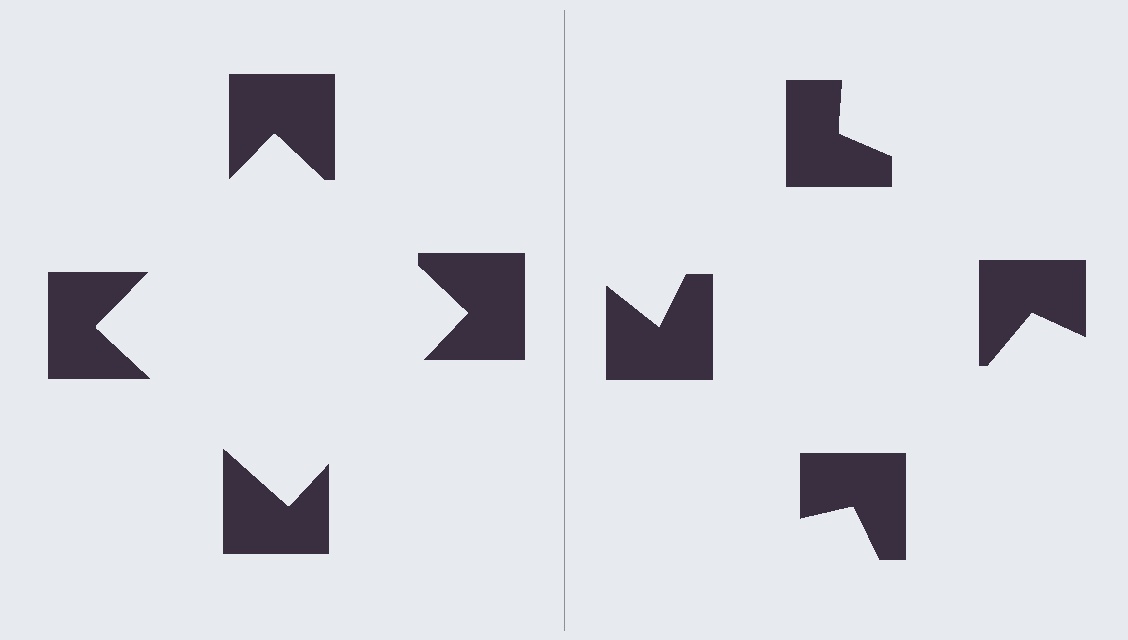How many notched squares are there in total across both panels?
8 — 4 on each side.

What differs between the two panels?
The notched squares are positioned identically on both sides; only the wedge orientations differ. On the left they align to a square; on the right they are misaligned.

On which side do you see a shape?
An illusory square appears on the left side. On the right side the wedge cuts are rotated, so no coherent shape forms.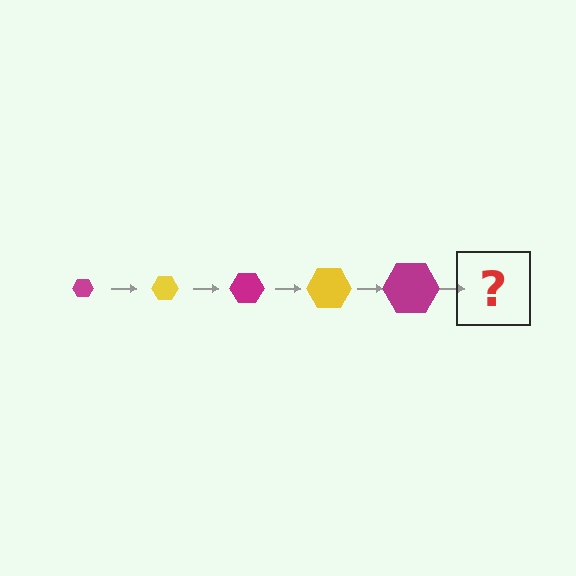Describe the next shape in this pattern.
It should be a yellow hexagon, larger than the previous one.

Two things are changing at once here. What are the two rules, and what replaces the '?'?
The two rules are that the hexagon grows larger each step and the color cycles through magenta and yellow. The '?' should be a yellow hexagon, larger than the previous one.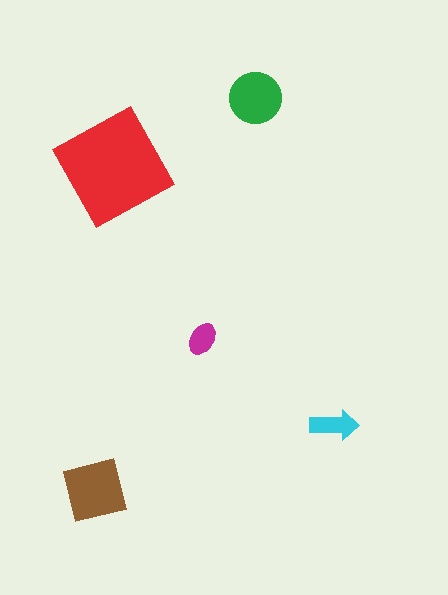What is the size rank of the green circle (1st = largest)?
3rd.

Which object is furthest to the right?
The cyan arrow is rightmost.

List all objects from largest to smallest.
The red square, the brown square, the green circle, the cyan arrow, the magenta ellipse.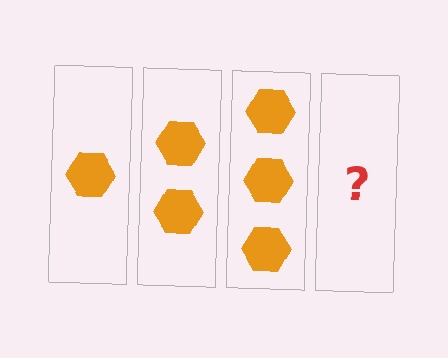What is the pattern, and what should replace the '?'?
The pattern is that each step adds one more hexagon. The '?' should be 4 hexagons.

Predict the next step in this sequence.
The next step is 4 hexagons.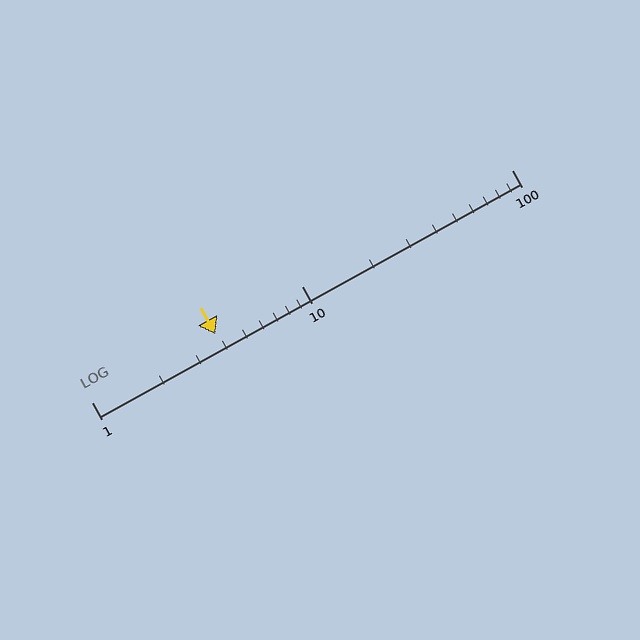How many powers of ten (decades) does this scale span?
The scale spans 2 decades, from 1 to 100.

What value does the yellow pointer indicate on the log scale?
The pointer indicates approximately 3.9.